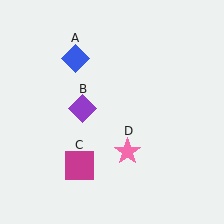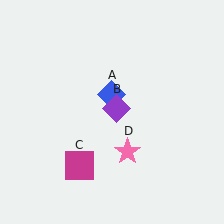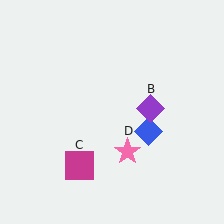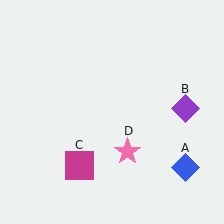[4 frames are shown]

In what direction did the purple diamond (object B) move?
The purple diamond (object B) moved right.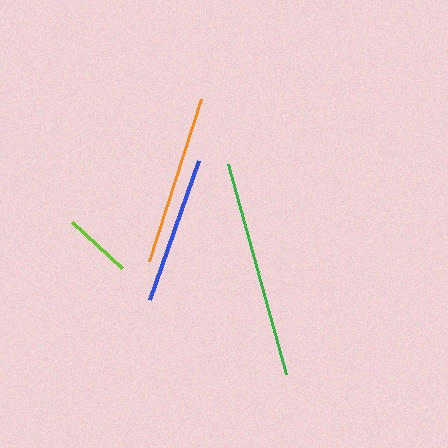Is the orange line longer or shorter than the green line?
The green line is longer than the orange line.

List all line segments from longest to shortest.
From longest to shortest: green, orange, blue, lime.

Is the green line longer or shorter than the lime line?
The green line is longer than the lime line.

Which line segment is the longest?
The green line is the longest at approximately 219 pixels.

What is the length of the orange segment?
The orange segment is approximately 170 pixels long.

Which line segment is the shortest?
The lime line is the shortest at approximately 68 pixels.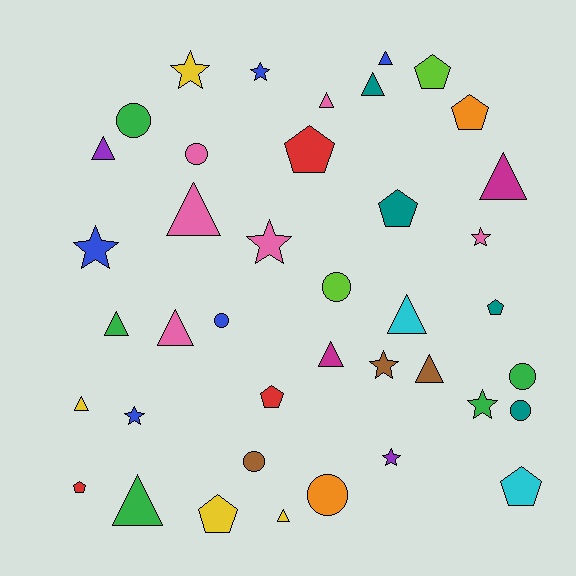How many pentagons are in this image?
There are 9 pentagons.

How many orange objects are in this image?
There are 2 orange objects.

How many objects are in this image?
There are 40 objects.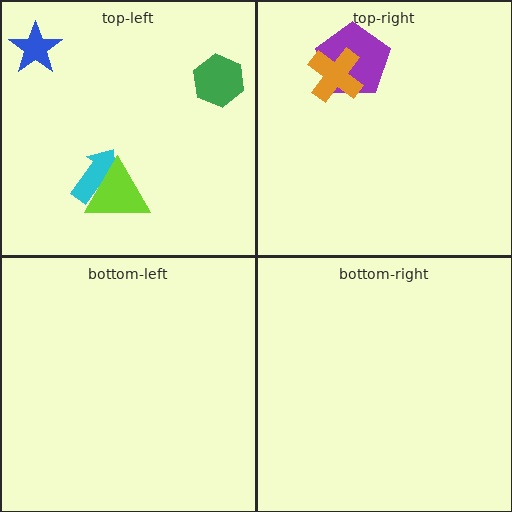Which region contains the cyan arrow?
The top-left region.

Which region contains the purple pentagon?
The top-right region.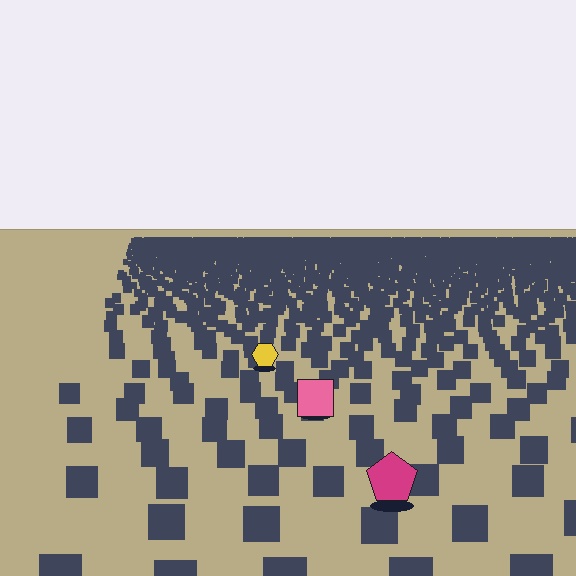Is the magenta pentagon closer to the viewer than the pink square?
Yes. The magenta pentagon is closer — you can tell from the texture gradient: the ground texture is coarser near it.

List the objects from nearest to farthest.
From nearest to farthest: the magenta pentagon, the pink square, the yellow hexagon.